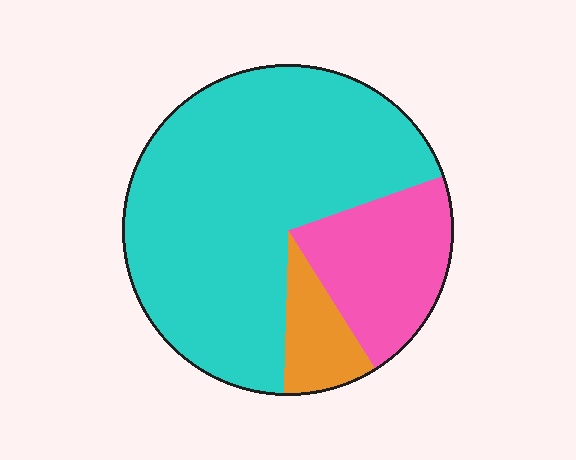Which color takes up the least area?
Orange, at roughly 10%.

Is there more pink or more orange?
Pink.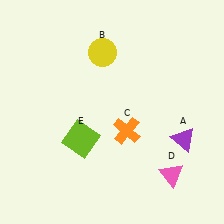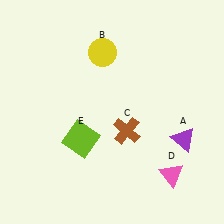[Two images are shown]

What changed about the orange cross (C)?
In Image 1, C is orange. In Image 2, it changed to brown.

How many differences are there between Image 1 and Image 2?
There is 1 difference between the two images.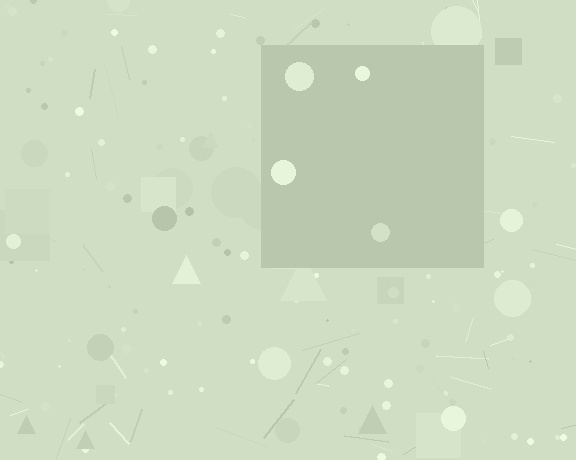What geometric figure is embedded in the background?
A square is embedded in the background.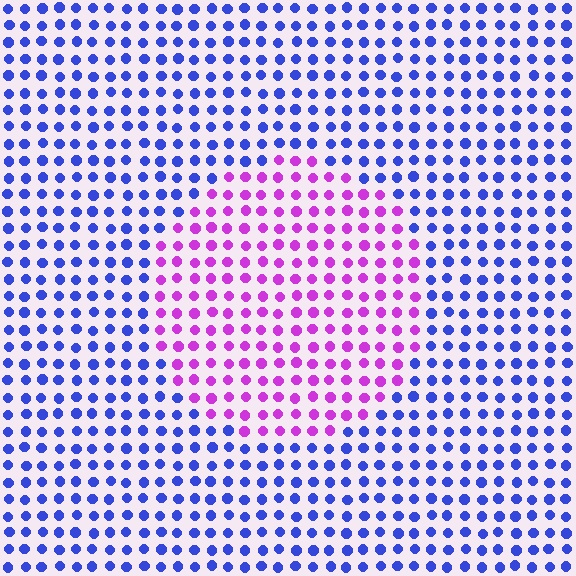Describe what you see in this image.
The image is filled with small blue elements in a uniform arrangement. A circle-shaped region is visible where the elements are tinted to a slightly different hue, forming a subtle color boundary.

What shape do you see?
I see a circle.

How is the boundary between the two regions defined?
The boundary is defined purely by a slight shift in hue (about 62 degrees). Spacing, size, and orientation are identical on both sides.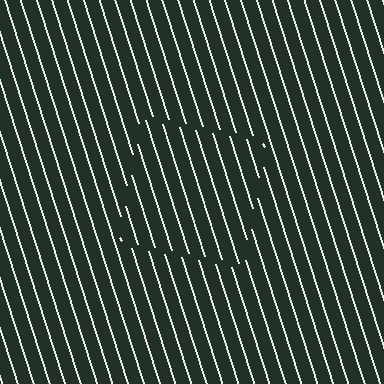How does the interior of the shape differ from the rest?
The interior of the shape contains the same grating, shifted by half a period — the contour is defined by the phase discontinuity where line-ends from the inner and outer gratings abut.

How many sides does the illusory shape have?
4 sides — the line-ends trace a square.